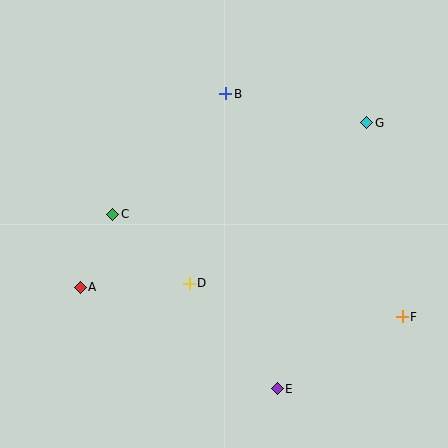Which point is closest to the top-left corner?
Point C is closest to the top-left corner.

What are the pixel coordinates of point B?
Point B is at (226, 94).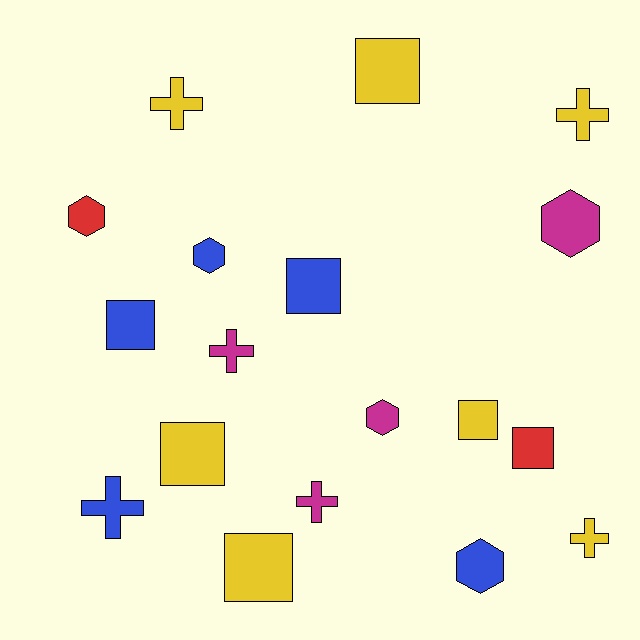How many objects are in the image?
There are 18 objects.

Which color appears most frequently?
Yellow, with 7 objects.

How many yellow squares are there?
There are 4 yellow squares.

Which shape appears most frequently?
Square, with 7 objects.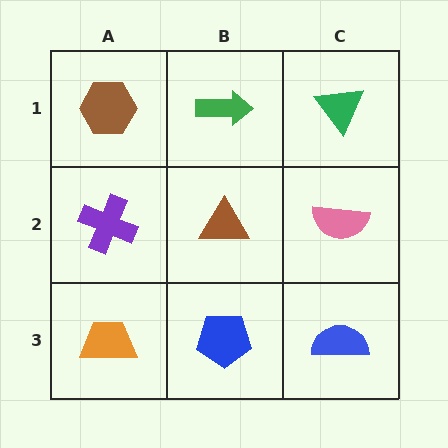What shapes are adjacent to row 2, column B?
A green arrow (row 1, column B), a blue pentagon (row 3, column B), a purple cross (row 2, column A), a pink semicircle (row 2, column C).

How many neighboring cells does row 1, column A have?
2.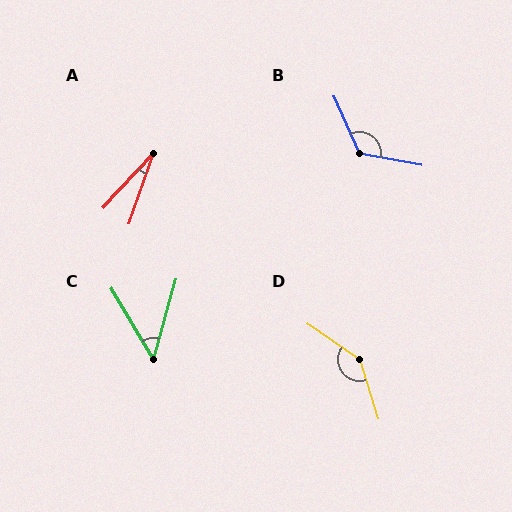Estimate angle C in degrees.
Approximately 47 degrees.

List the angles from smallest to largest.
A (23°), C (47°), B (125°), D (142°).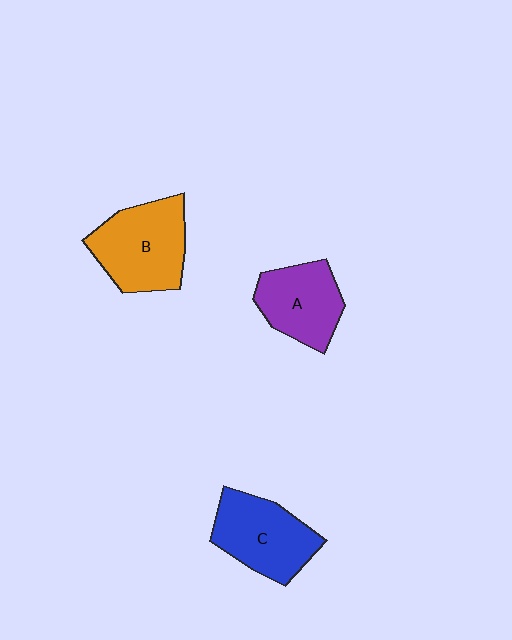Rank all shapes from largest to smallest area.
From largest to smallest: B (orange), C (blue), A (purple).